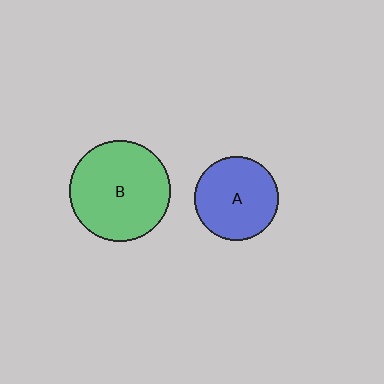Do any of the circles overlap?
No, none of the circles overlap.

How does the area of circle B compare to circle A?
Approximately 1.5 times.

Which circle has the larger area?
Circle B (green).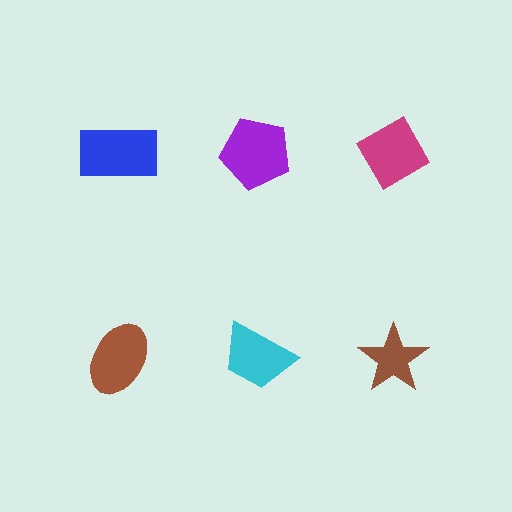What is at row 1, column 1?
A blue rectangle.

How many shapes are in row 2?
3 shapes.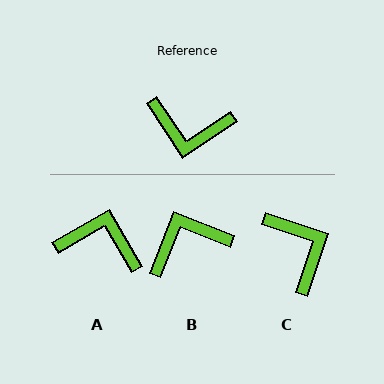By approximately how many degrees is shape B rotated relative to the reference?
Approximately 145 degrees clockwise.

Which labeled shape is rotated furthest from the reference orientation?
A, about 177 degrees away.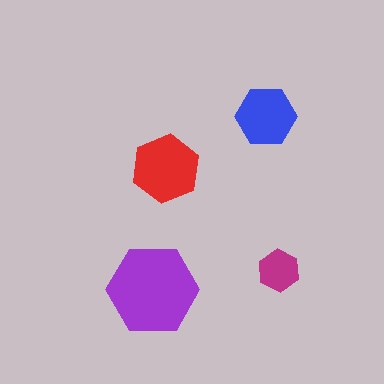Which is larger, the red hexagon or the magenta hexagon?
The red one.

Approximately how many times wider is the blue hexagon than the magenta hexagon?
About 1.5 times wider.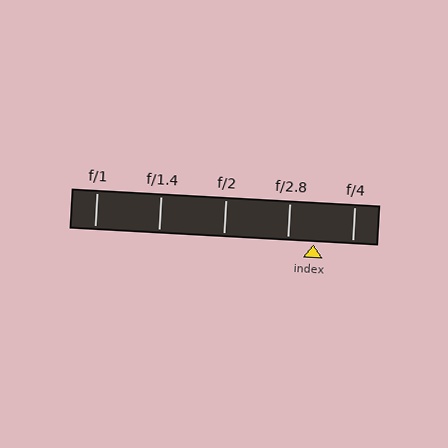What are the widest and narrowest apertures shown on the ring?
The widest aperture shown is f/1 and the narrowest is f/4.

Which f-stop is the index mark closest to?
The index mark is closest to f/2.8.